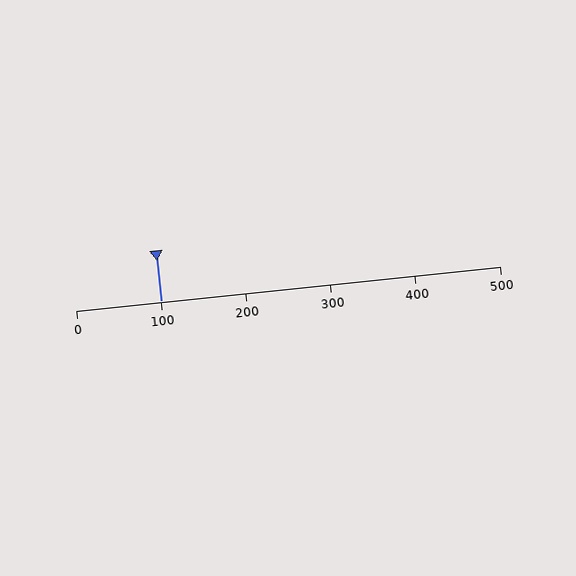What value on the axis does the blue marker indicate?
The marker indicates approximately 100.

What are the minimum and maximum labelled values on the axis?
The axis runs from 0 to 500.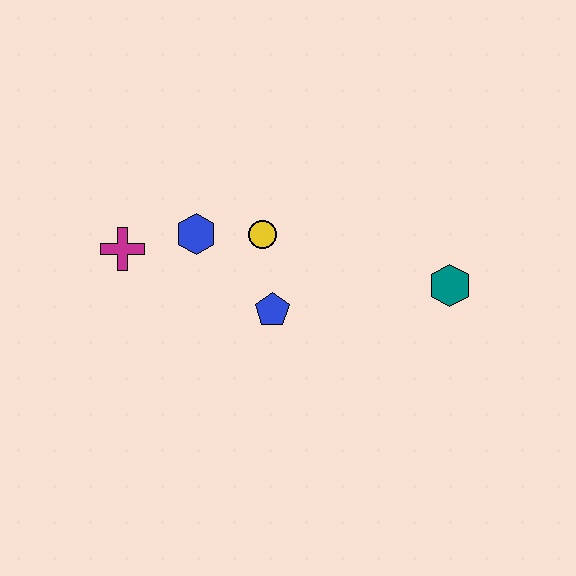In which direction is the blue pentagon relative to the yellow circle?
The blue pentagon is below the yellow circle.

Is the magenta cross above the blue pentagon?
Yes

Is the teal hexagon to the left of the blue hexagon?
No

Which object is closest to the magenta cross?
The blue hexagon is closest to the magenta cross.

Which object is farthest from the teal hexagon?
The magenta cross is farthest from the teal hexagon.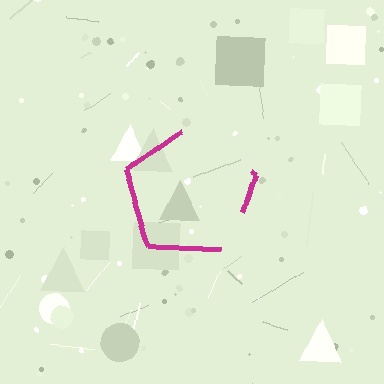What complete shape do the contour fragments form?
The contour fragments form a pentagon.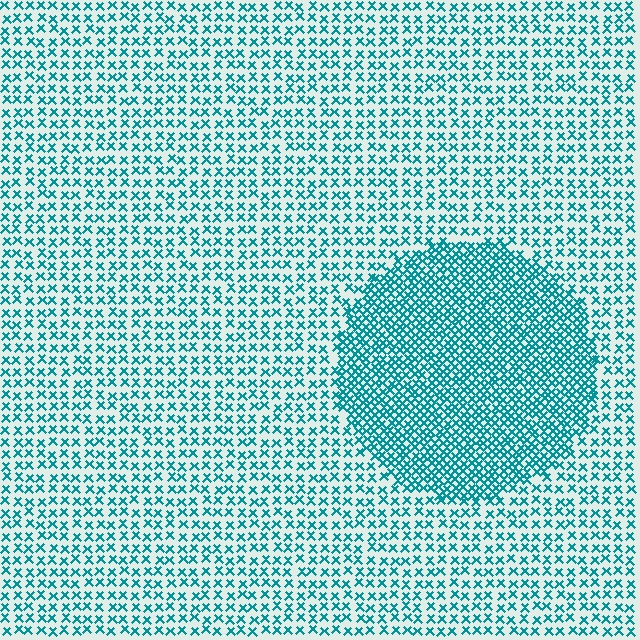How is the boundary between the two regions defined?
The boundary is defined by a change in element density (approximately 2.1x ratio). All elements are the same color, size, and shape.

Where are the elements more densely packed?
The elements are more densely packed inside the circle boundary.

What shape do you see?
I see a circle.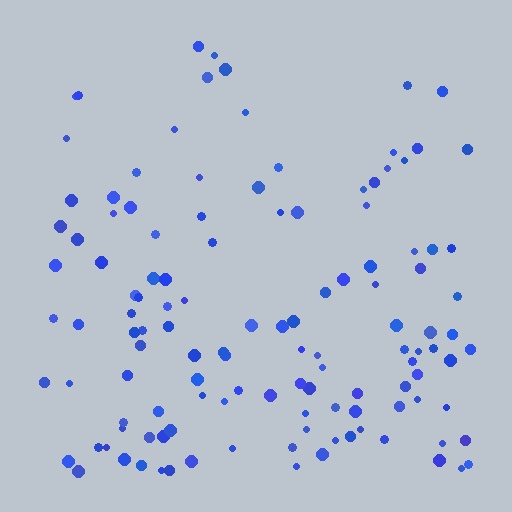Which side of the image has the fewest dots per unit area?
The top.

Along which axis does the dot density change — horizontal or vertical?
Vertical.